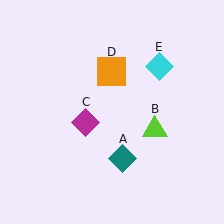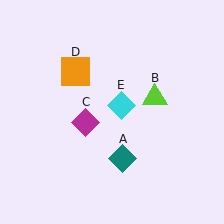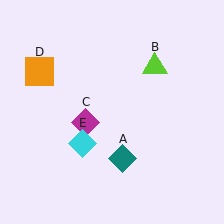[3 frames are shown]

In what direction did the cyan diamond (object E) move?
The cyan diamond (object E) moved down and to the left.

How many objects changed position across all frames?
3 objects changed position: lime triangle (object B), orange square (object D), cyan diamond (object E).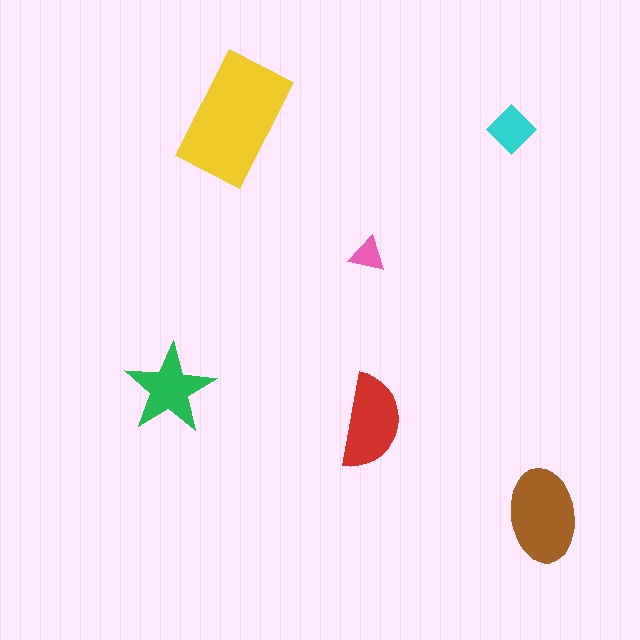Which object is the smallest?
The pink triangle.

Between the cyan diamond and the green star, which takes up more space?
The green star.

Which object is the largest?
The yellow rectangle.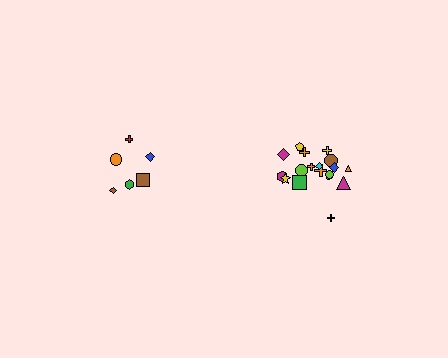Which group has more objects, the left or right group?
The right group.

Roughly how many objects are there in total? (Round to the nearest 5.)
Roughly 25 objects in total.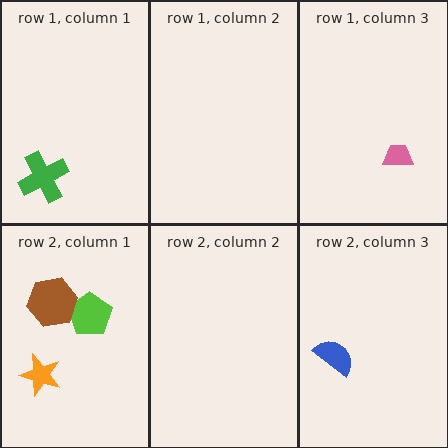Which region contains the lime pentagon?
The row 2, column 1 region.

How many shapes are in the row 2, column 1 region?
3.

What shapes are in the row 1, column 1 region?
The green cross.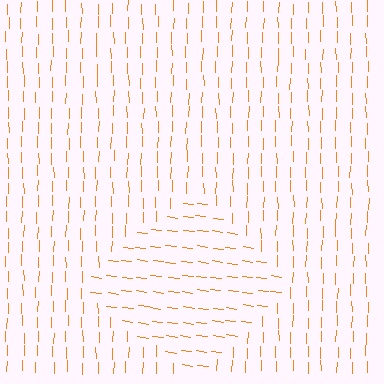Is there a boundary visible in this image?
Yes, there is a texture boundary formed by a change in line orientation.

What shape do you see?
I see a diamond.